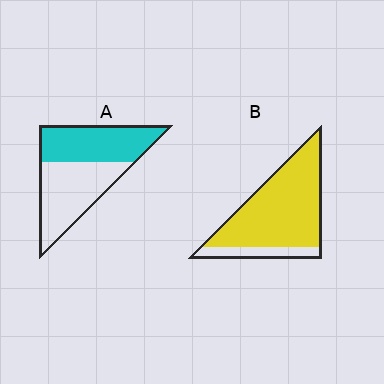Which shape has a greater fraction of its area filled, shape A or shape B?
Shape B.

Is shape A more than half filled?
Roughly half.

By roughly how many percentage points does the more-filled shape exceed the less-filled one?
By roughly 35 percentage points (B over A).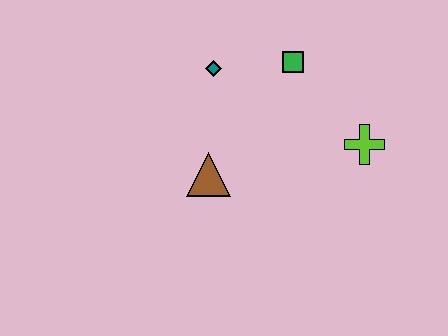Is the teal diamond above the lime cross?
Yes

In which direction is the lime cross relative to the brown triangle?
The lime cross is to the right of the brown triangle.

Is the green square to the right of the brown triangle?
Yes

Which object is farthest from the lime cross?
The teal diamond is farthest from the lime cross.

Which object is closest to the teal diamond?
The green square is closest to the teal diamond.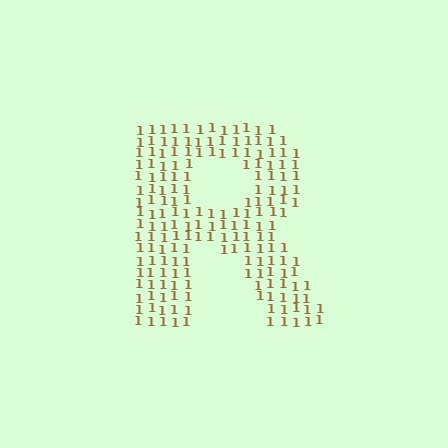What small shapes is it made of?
It is made of small digit 1's.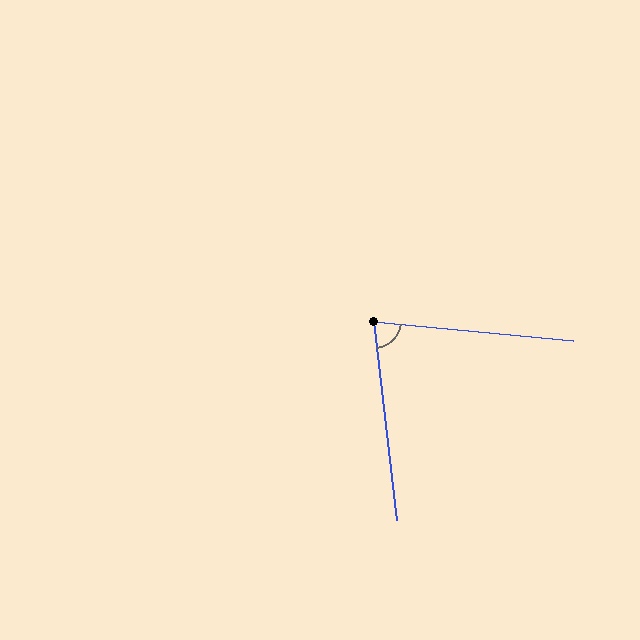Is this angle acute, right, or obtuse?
It is acute.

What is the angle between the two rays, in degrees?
Approximately 78 degrees.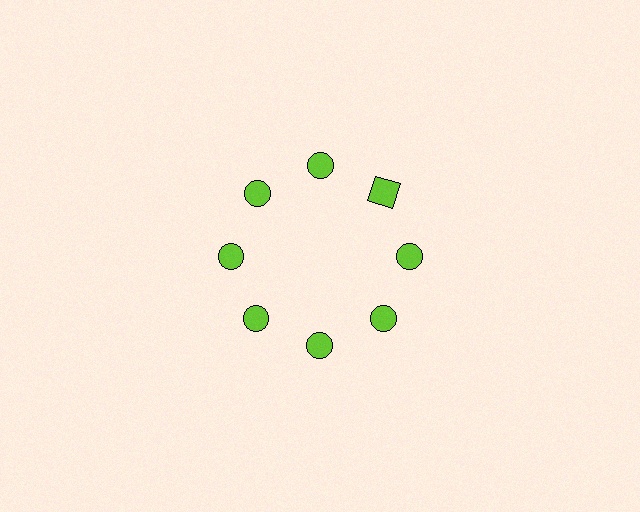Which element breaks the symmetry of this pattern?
The lime square at roughly the 2 o'clock position breaks the symmetry. All other shapes are lime circles.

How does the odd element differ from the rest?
It has a different shape: square instead of circle.